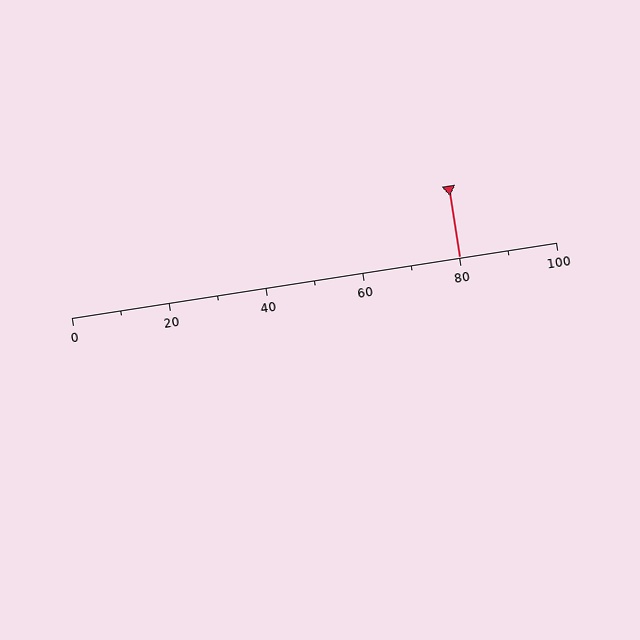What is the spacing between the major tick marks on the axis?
The major ticks are spaced 20 apart.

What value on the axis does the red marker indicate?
The marker indicates approximately 80.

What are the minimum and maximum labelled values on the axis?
The axis runs from 0 to 100.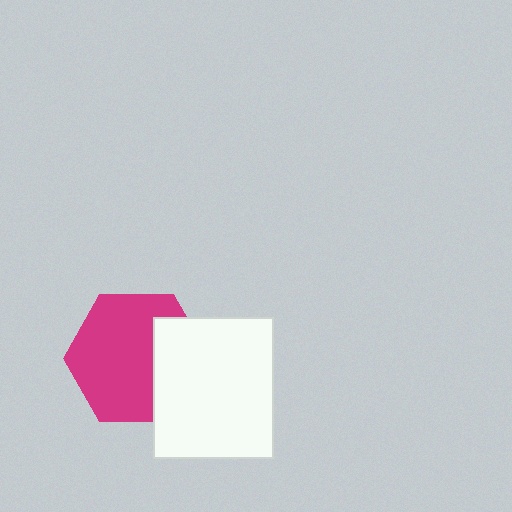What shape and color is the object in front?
The object in front is a white rectangle.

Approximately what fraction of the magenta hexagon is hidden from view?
Roughly 30% of the magenta hexagon is hidden behind the white rectangle.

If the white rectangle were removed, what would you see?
You would see the complete magenta hexagon.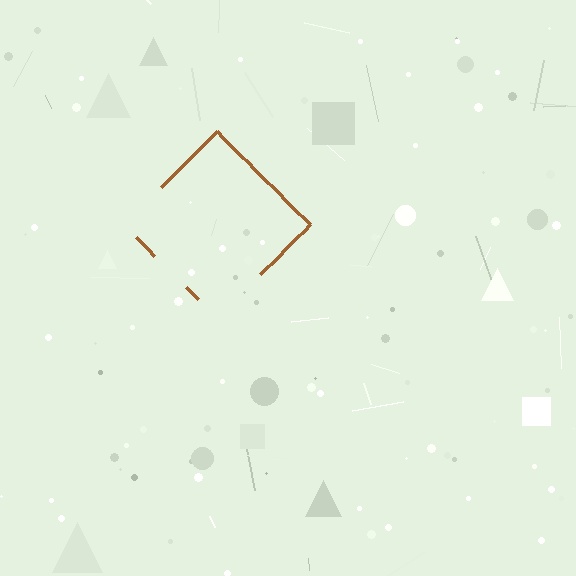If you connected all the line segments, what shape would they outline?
They would outline a diamond.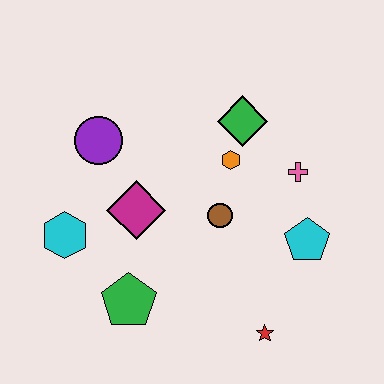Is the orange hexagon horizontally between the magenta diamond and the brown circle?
No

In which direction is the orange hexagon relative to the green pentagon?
The orange hexagon is above the green pentagon.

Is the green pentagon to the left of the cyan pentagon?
Yes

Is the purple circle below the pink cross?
No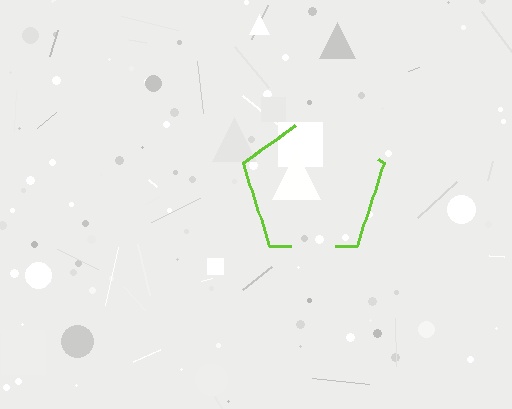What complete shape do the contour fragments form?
The contour fragments form a pentagon.